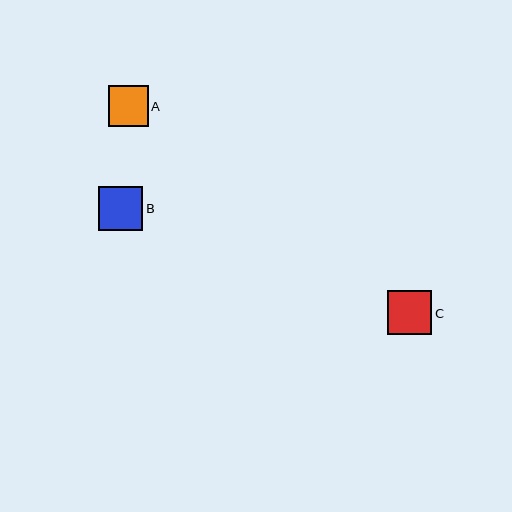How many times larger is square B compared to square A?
Square B is approximately 1.1 times the size of square A.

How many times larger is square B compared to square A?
Square B is approximately 1.1 times the size of square A.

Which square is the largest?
Square B is the largest with a size of approximately 45 pixels.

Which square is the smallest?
Square A is the smallest with a size of approximately 40 pixels.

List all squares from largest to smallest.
From largest to smallest: B, C, A.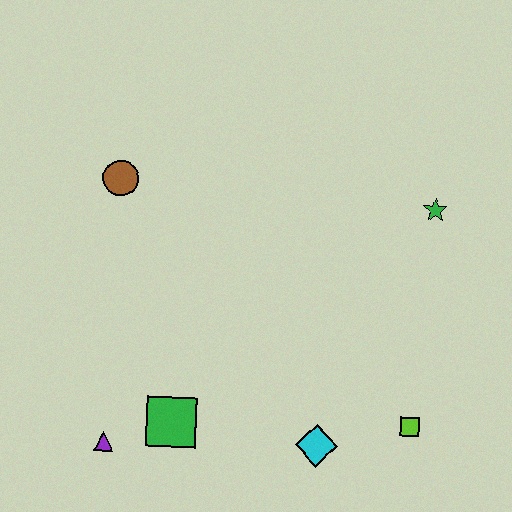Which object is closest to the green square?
The purple triangle is closest to the green square.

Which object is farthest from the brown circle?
The lime square is farthest from the brown circle.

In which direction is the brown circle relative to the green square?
The brown circle is above the green square.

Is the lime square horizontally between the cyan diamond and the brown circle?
No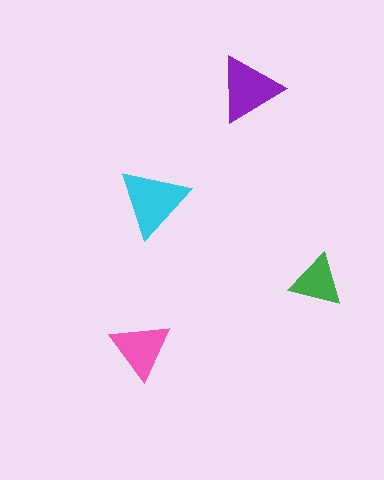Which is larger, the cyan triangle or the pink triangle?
The cyan one.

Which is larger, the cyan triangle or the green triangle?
The cyan one.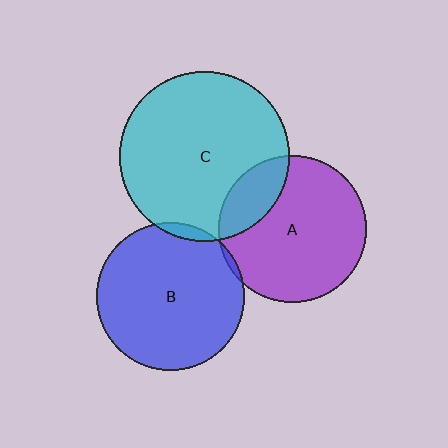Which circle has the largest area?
Circle C (cyan).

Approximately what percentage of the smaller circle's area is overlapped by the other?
Approximately 5%.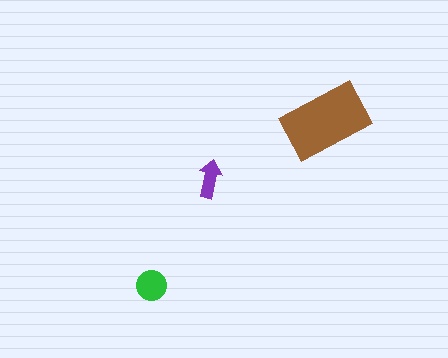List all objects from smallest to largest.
The purple arrow, the green circle, the brown rectangle.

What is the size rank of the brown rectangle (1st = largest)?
1st.